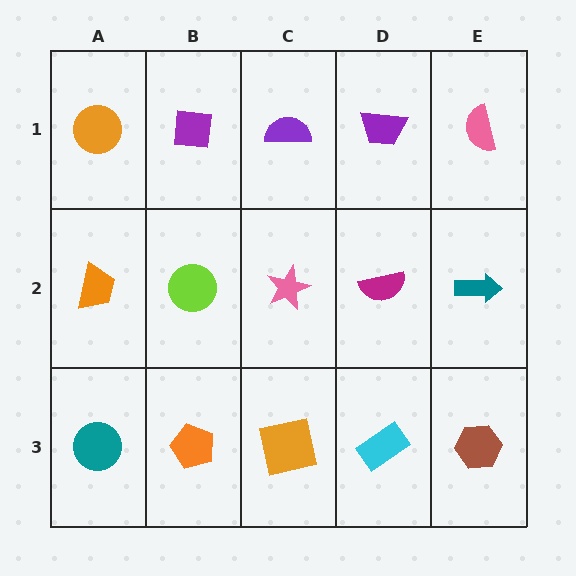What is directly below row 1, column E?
A teal arrow.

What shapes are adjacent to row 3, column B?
A lime circle (row 2, column B), a teal circle (row 3, column A), an orange square (row 3, column C).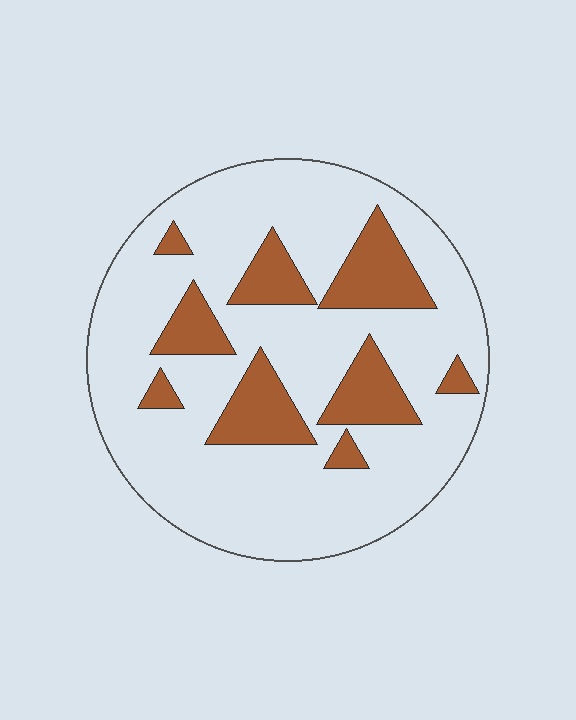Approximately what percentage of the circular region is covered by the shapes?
Approximately 20%.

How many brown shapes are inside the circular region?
9.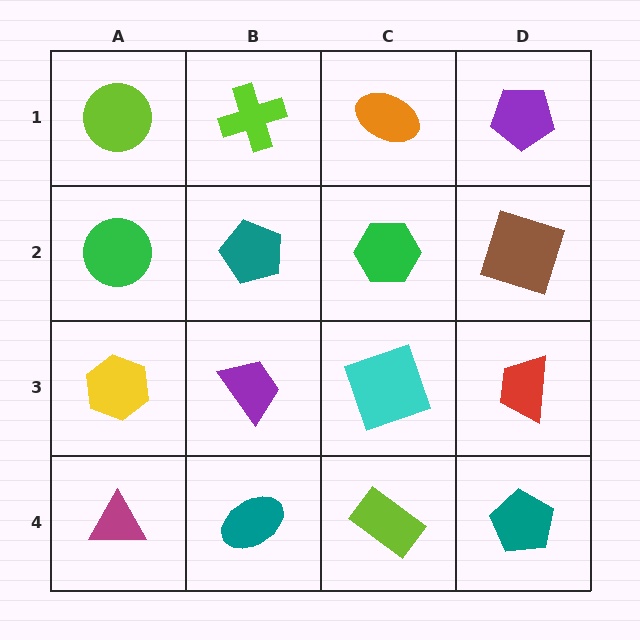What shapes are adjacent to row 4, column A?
A yellow hexagon (row 3, column A), a teal ellipse (row 4, column B).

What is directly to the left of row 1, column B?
A lime circle.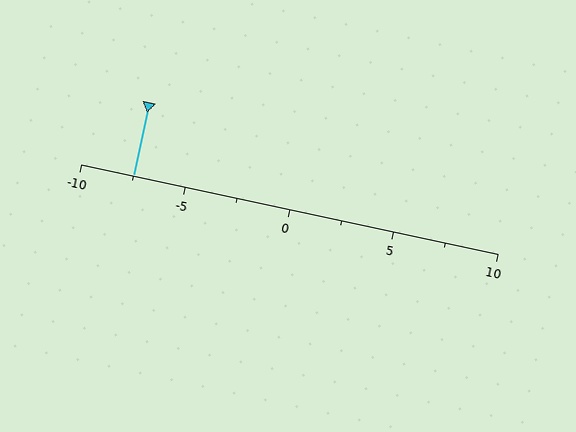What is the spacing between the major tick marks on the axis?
The major ticks are spaced 5 apart.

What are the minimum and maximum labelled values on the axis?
The axis runs from -10 to 10.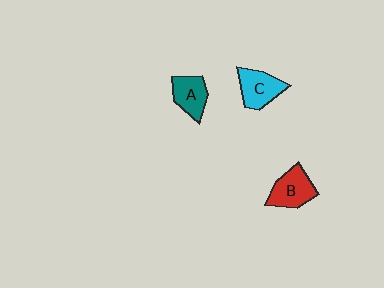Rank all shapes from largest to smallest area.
From largest to smallest: B (red), C (cyan), A (teal).